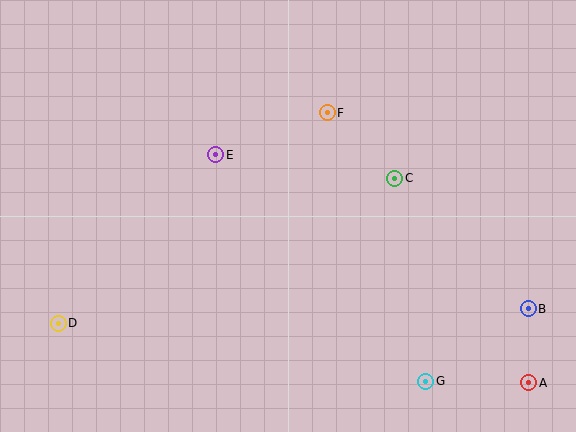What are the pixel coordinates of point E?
Point E is at (216, 155).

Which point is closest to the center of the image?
Point E at (216, 155) is closest to the center.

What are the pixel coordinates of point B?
Point B is at (528, 309).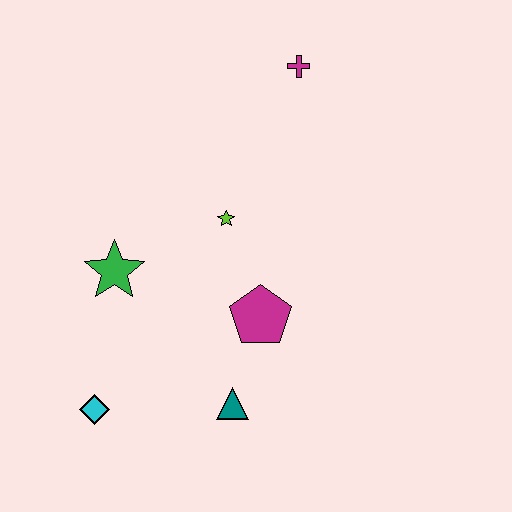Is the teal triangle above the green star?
No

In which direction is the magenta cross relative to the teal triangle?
The magenta cross is above the teal triangle.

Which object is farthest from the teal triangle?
The magenta cross is farthest from the teal triangle.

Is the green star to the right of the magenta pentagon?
No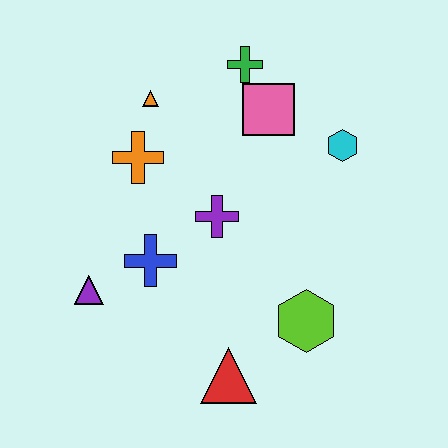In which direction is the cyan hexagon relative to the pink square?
The cyan hexagon is to the right of the pink square.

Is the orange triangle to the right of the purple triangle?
Yes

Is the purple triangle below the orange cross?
Yes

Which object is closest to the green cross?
The pink square is closest to the green cross.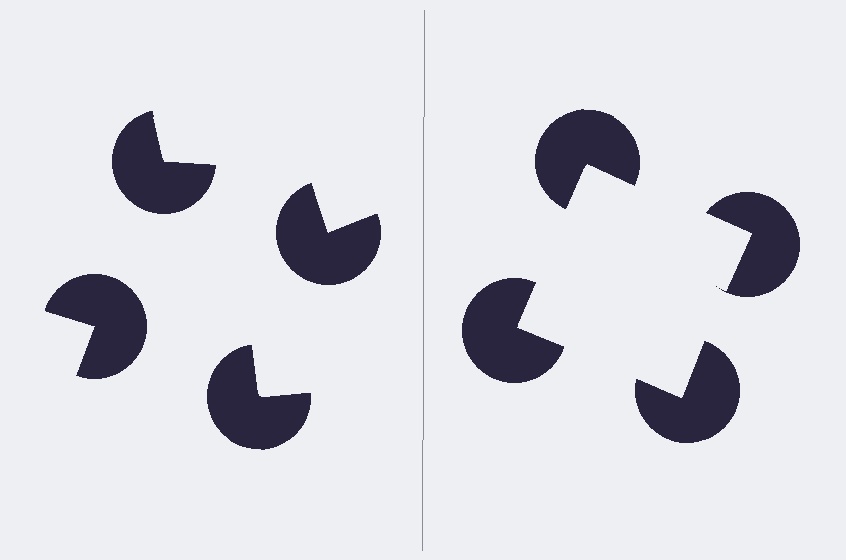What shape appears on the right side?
An illusory square.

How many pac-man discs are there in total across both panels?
8 — 4 on each side.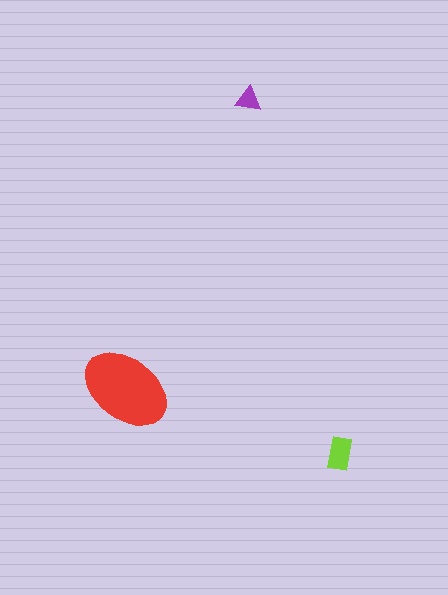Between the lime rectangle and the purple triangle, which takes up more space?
The lime rectangle.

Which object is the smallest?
The purple triangle.